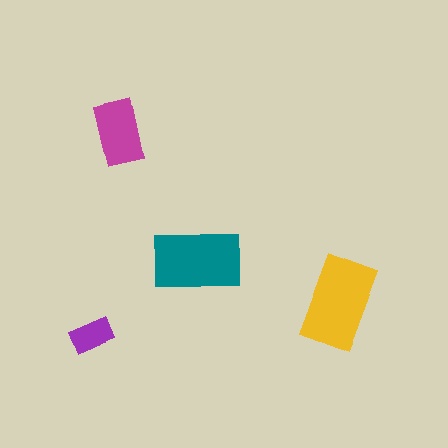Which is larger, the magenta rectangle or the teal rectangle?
The teal one.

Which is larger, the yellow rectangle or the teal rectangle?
The yellow one.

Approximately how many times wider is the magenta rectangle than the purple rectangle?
About 1.5 times wider.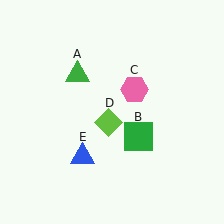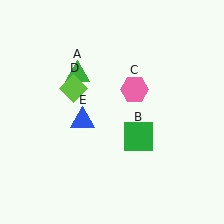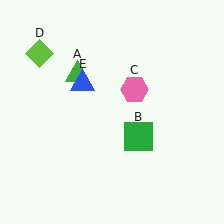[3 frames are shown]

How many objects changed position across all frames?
2 objects changed position: lime diamond (object D), blue triangle (object E).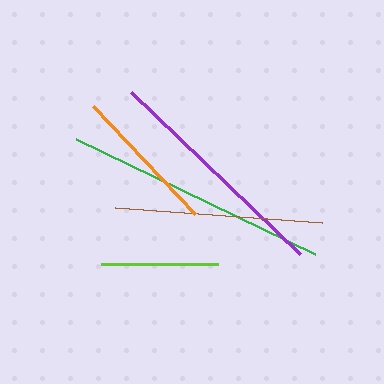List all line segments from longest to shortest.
From longest to shortest: green, purple, brown, orange, lime.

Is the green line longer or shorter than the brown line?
The green line is longer than the brown line.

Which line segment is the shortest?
The lime line is the shortest at approximately 117 pixels.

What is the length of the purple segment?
The purple segment is approximately 235 pixels long.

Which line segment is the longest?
The green line is the longest at approximately 266 pixels.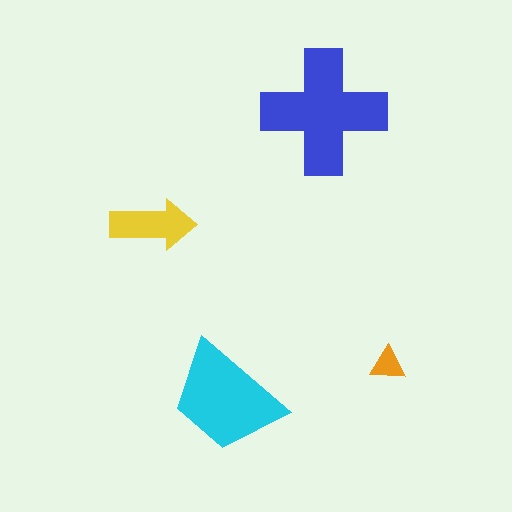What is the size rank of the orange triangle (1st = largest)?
4th.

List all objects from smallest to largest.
The orange triangle, the yellow arrow, the cyan trapezoid, the blue cross.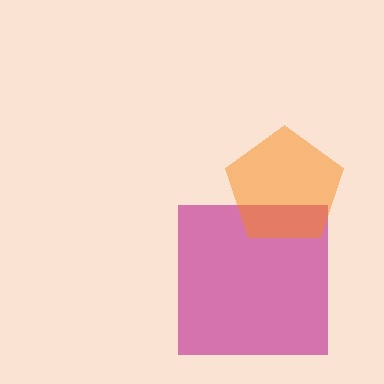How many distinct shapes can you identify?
There are 2 distinct shapes: a magenta square, an orange pentagon.